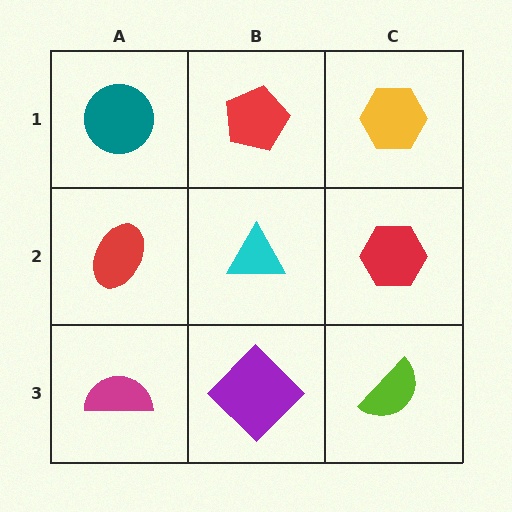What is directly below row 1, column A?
A red ellipse.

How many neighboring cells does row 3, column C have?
2.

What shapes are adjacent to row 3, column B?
A cyan triangle (row 2, column B), a magenta semicircle (row 3, column A), a lime semicircle (row 3, column C).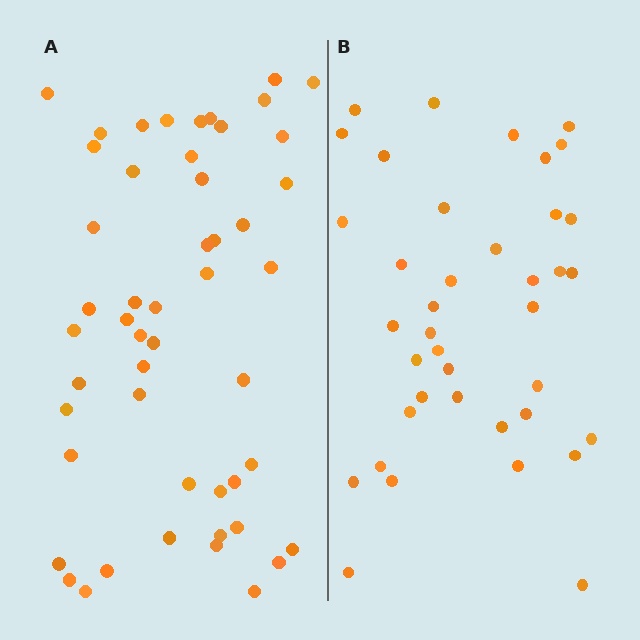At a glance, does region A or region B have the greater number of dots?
Region A (the left region) has more dots.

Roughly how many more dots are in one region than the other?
Region A has roughly 12 or so more dots than region B.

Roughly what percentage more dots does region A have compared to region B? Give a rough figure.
About 30% more.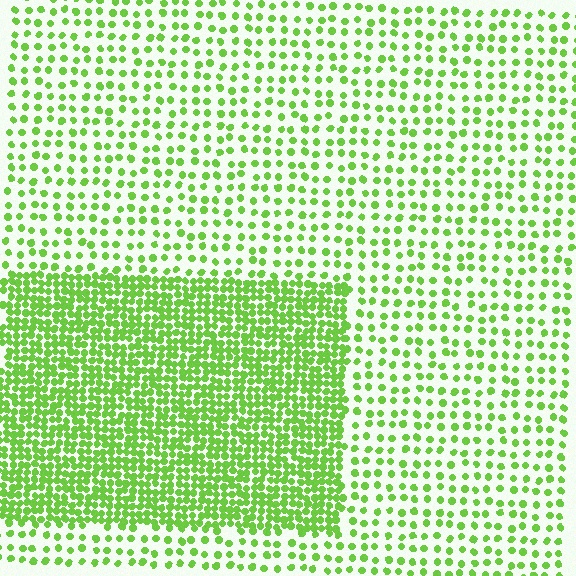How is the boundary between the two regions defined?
The boundary is defined by a change in element density (approximately 2.6x ratio). All elements are the same color, size, and shape.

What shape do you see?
I see a rectangle.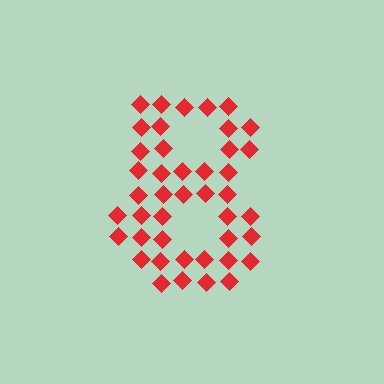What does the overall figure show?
The overall figure shows the digit 8.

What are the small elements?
The small elements are diamonds.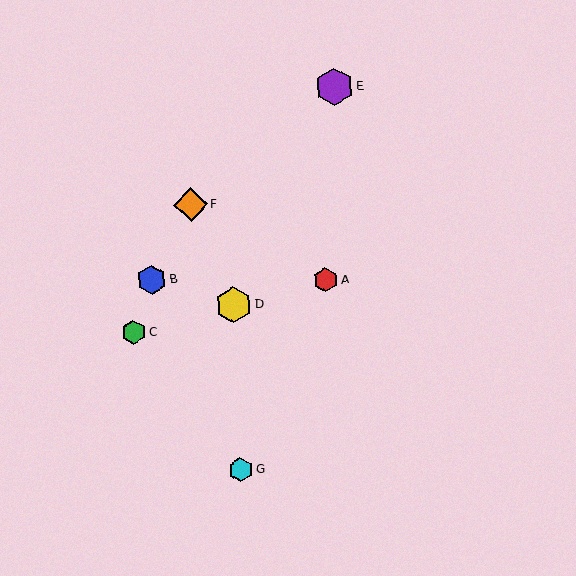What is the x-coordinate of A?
Object A is at x≈326.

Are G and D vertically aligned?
Yes, both are at x≈241.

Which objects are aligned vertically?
Objects D, G are aligned vertically.